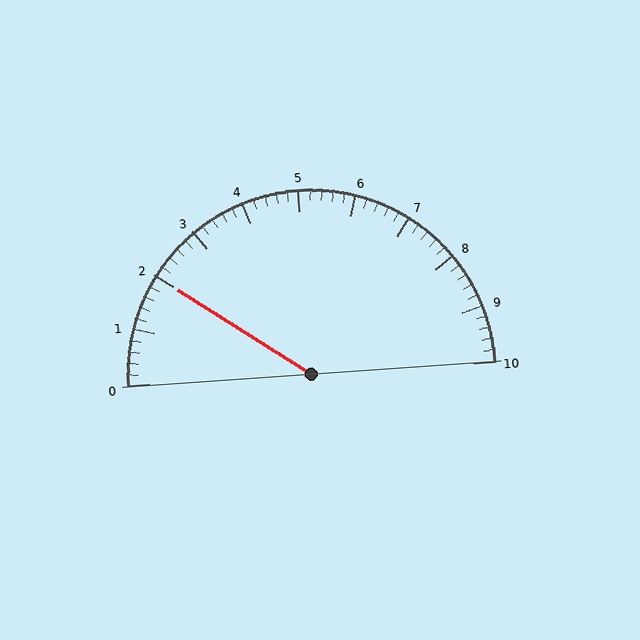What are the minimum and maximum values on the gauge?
The gauge ranges from 0 to 10.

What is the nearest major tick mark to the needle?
The nearest major tick mark is 2.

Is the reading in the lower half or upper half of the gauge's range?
The reading is in the lower half of the range (0 to 10).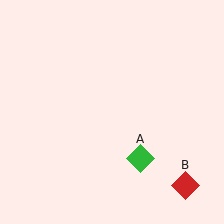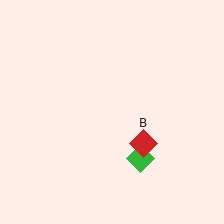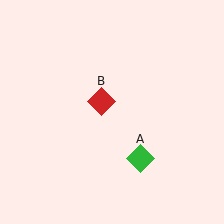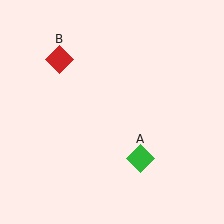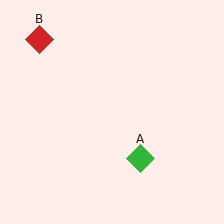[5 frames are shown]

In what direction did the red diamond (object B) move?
The red diamond (object B) moved up and to the left.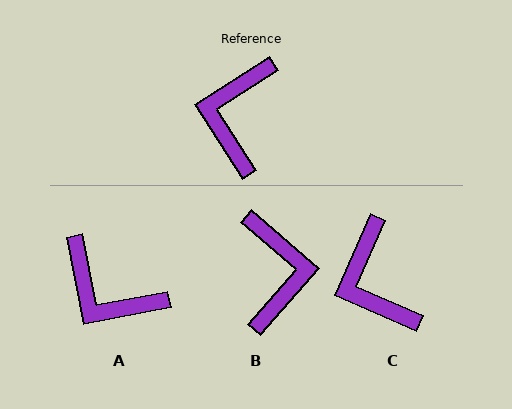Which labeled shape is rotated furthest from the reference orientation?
B, about 164 degrees away.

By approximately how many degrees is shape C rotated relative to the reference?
Approximately 34 degrees counter-clockwise.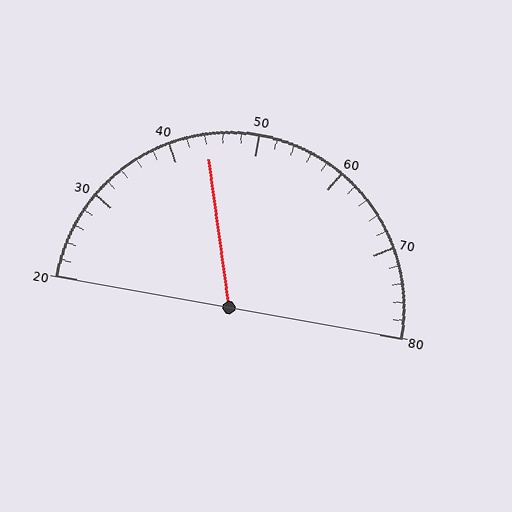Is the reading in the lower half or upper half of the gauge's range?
The reading is in the lower half of the range (20 to 80).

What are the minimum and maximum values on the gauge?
The gauge ranges from 20 to 80.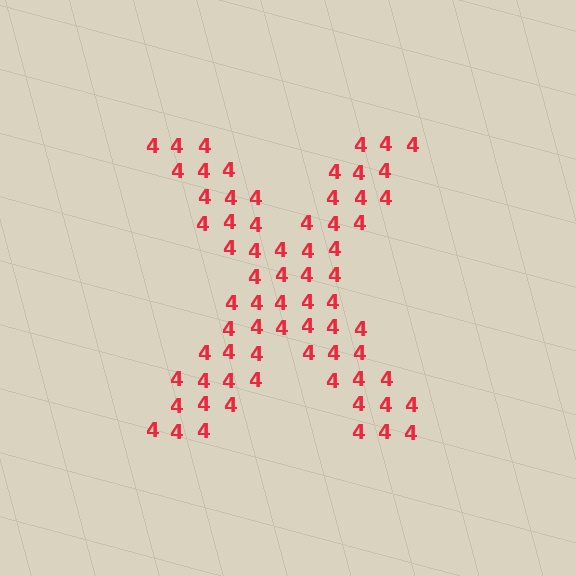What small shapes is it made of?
It is made of small digit 4's.